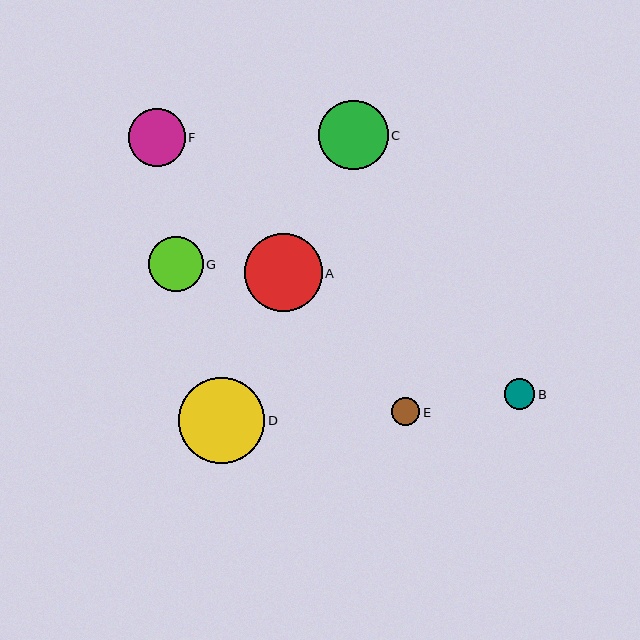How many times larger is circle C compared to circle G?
Circle C is approximately 1.3 times the size of circle G.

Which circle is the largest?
Circle D is the largest with a size of approximately 86 pixels.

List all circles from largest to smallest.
From largest to smallest: D, A, C, F, G, B, E.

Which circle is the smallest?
Circle E is the smallest with a size of approximately 28 pixels.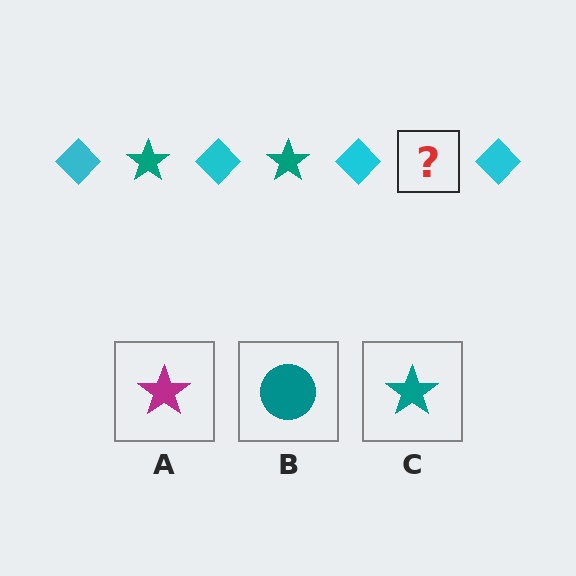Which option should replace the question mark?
Option C.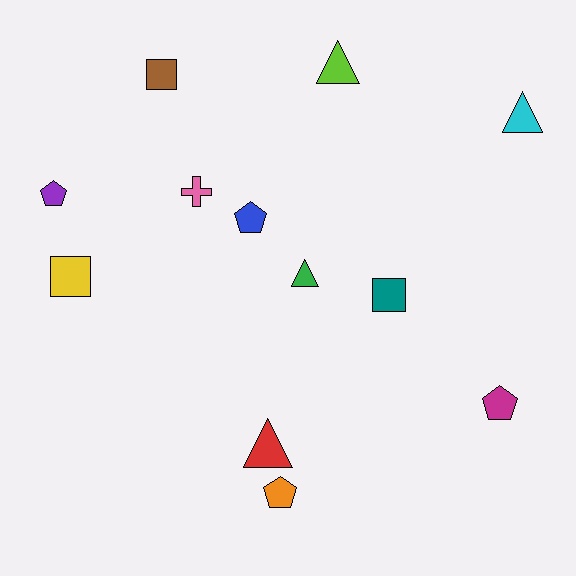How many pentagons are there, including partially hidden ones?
There are 4 pentagons.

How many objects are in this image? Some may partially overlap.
There are 12 objects.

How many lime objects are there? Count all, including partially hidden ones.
There is 1 lime object.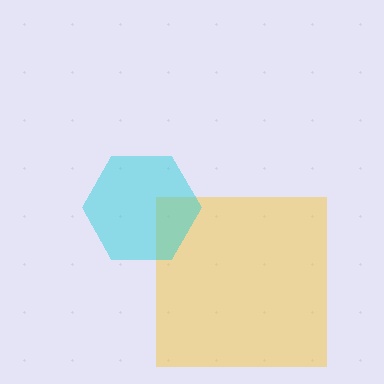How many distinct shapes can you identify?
There are 2 distinct shapes: a yellow square, a cyan hexagon.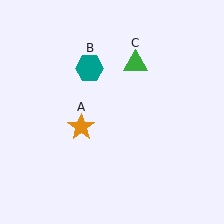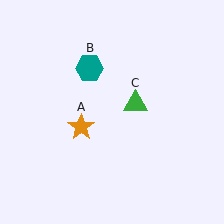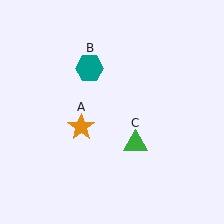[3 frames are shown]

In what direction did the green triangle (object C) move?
The green triangle (object C) moved down.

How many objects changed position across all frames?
1 object changed position: green triangle (object C).